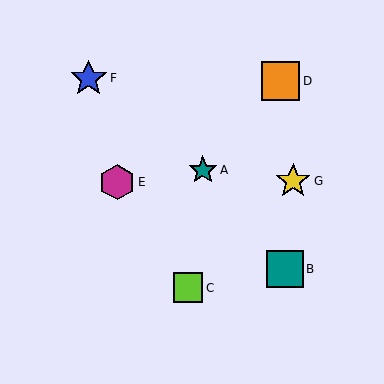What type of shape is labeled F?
Shape F is a blue star.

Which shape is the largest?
The orange square (labeled D) is the largest.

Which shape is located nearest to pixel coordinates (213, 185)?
The teal star (labeled A) at (203, 170) is nearest to that location.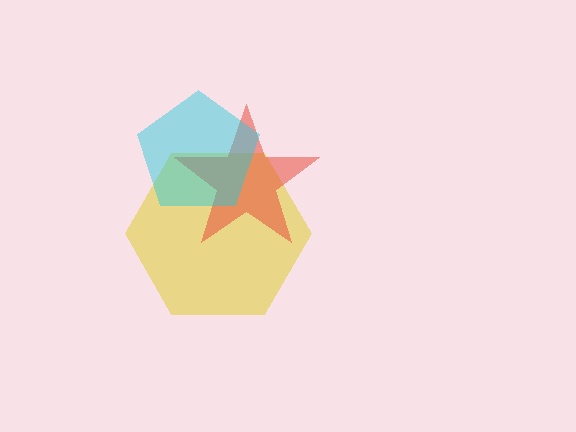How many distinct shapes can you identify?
There are 3 distinct shapes: a yellow hexagon, a red star, a cyan pentagon.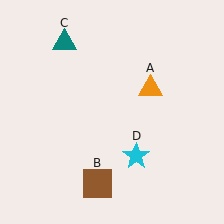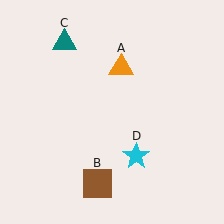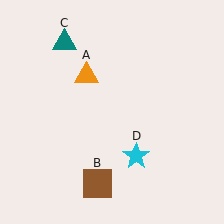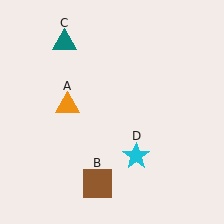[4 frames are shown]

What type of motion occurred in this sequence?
The orange triangle (object A) rotated counterclockwise around the center of the scene.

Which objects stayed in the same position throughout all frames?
Brown square (object B) and teal triangle (object C) and cyan star (object D) remained stationary.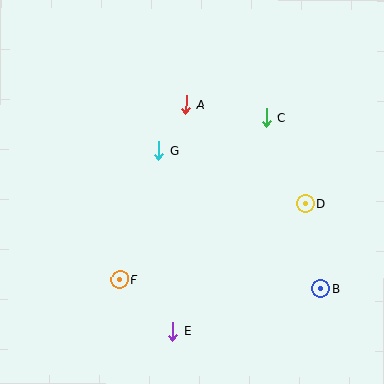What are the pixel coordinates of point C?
Point C is at (267, 118).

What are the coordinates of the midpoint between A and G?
The midpoint between A and G is at (172, 128).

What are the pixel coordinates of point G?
Point G is at (159, 151).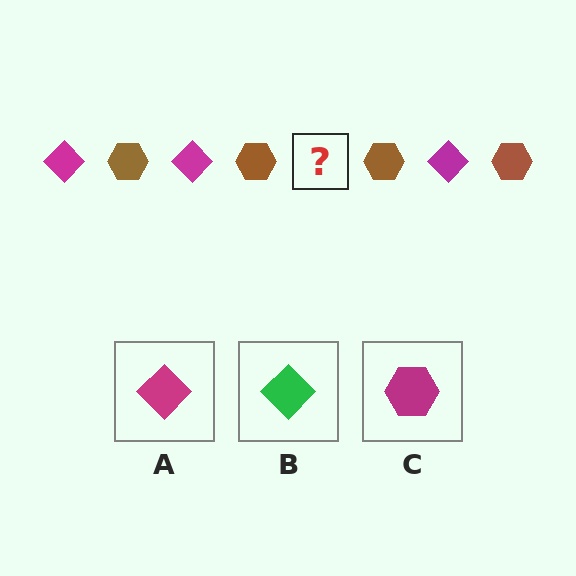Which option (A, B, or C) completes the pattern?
A.